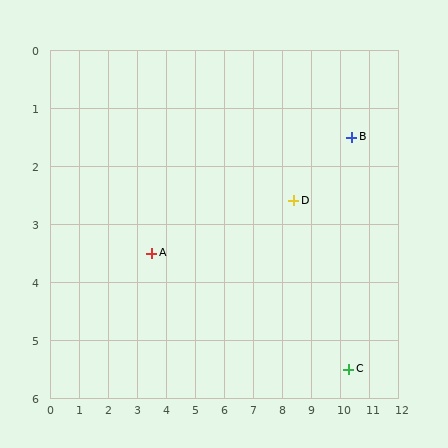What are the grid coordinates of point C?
Point C is at approximately (10.3, 5.5).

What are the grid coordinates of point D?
Point D is at approximately (8.4, 2.6).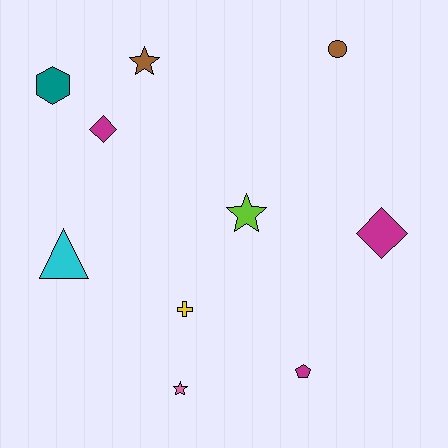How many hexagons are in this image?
There is 1 hexagon.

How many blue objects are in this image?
There are no blue objects.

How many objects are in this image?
There are 10 objects.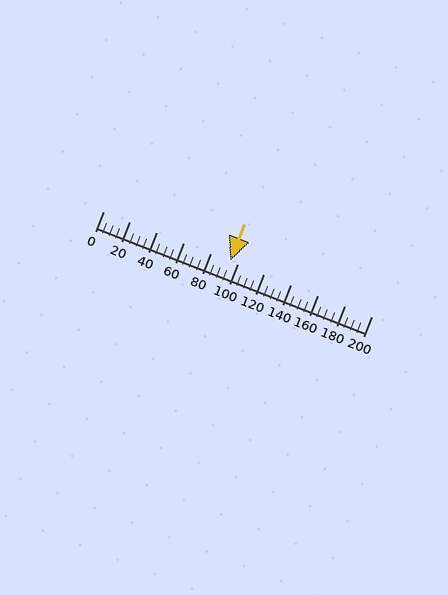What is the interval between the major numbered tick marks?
The major tick marks are spaced 20 units apart.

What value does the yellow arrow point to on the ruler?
The yellow arrow points to approximately 95.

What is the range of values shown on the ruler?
The ruler shows values from 0 to 200.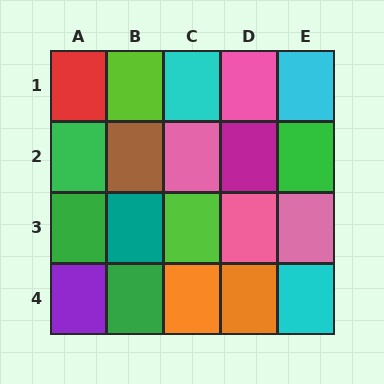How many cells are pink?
4 cells are pink.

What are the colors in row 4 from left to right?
Purple, green, orange, orange, cyan.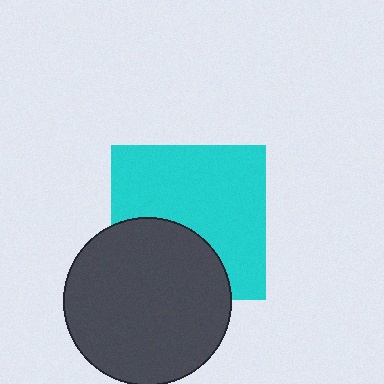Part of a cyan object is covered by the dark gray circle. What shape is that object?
It is a square.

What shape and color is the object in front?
The object in front is a dark gray circle.